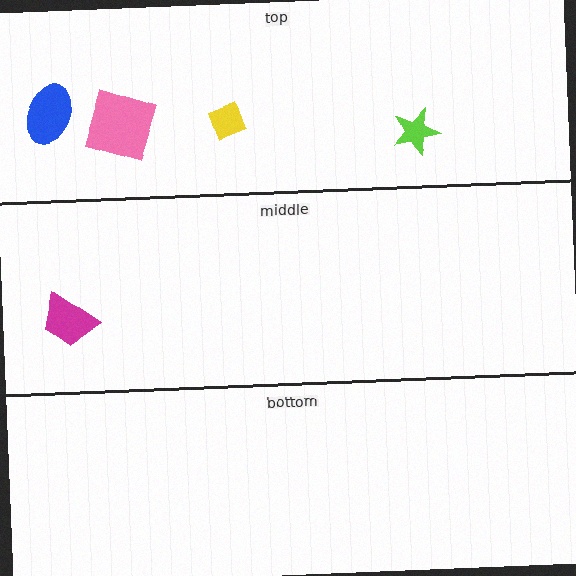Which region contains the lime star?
The top region.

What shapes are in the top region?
The pink square, the lime star, the yellow diamond, the blue ellipse.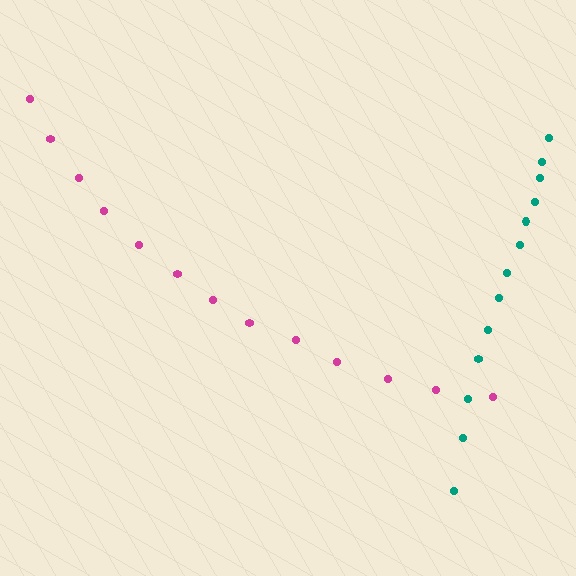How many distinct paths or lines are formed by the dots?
There are 2 distinct paths.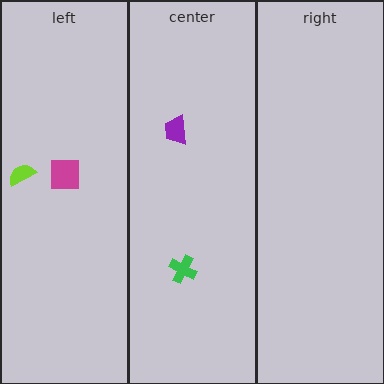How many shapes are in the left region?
2.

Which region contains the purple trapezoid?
The center region.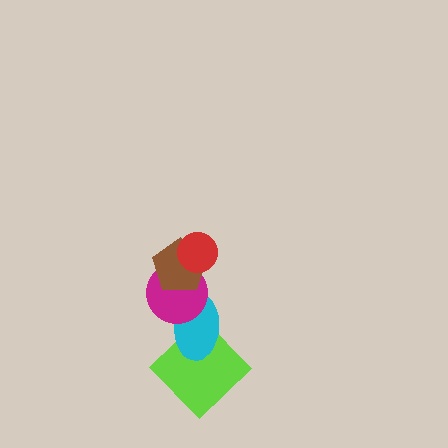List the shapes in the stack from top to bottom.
From top to bottom: the red circle, the brown pentagon, the magenta circle, the cyan ellipse, the lime diamond.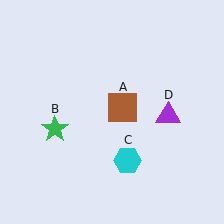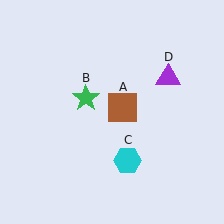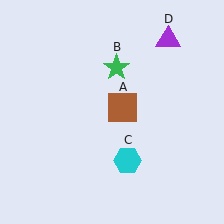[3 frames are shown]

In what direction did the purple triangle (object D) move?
The purple triangle (object D) moved up.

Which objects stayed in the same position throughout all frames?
Brown square (object A) and cyan hexagon (object C) remained stationary.